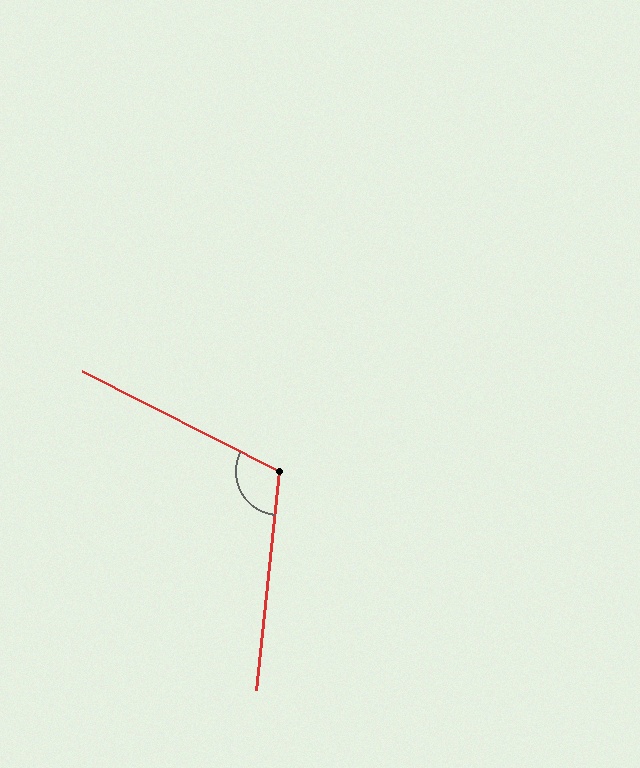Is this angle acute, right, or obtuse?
It is obtuse.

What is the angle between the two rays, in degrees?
Approximately 111 degrees.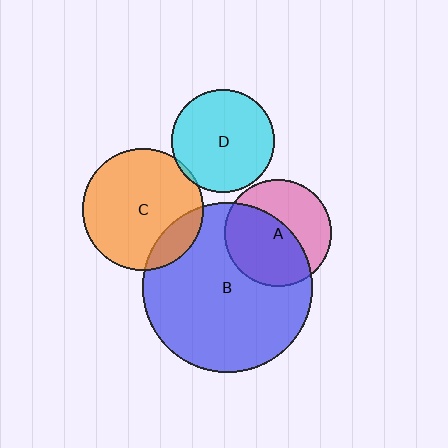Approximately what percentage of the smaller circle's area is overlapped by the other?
Approximately 15%.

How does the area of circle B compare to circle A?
Approximately 2.5 times.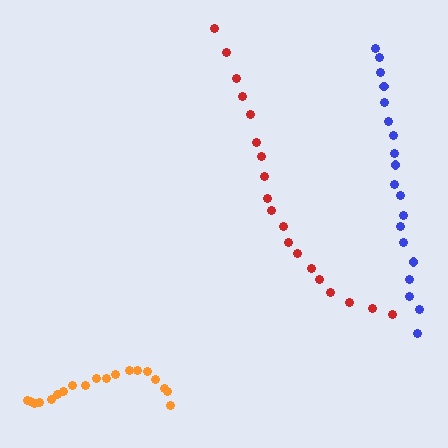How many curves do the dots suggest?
There are 3 distinct paths.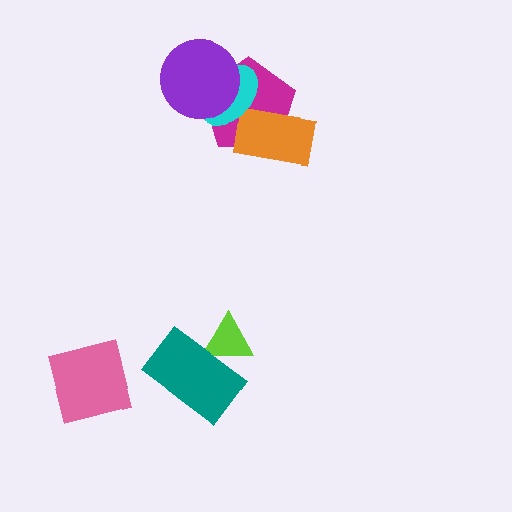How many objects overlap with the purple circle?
2 objects overlap with the purple circle.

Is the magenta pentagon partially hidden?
Yes, it is partially covered by another shape.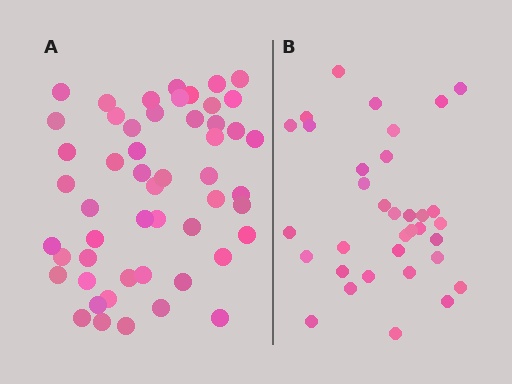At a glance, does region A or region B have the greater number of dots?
Region A (the left region) has more dots.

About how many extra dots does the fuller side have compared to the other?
Region A has approximately 20 more dots than region B.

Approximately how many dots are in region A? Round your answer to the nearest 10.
About 50 dots. (The exact count is 52, which rounds to 50.)